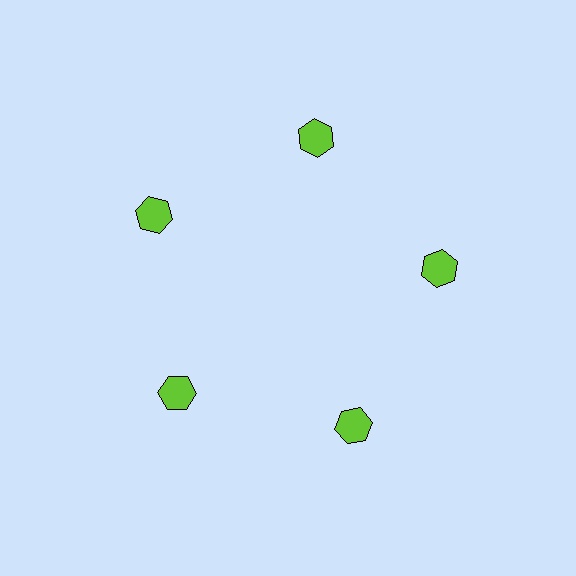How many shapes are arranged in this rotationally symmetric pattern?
There are 5 shapes, arranged in 5 groups of 1.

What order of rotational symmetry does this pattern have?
This pattern has 5-fold rotational symmetry.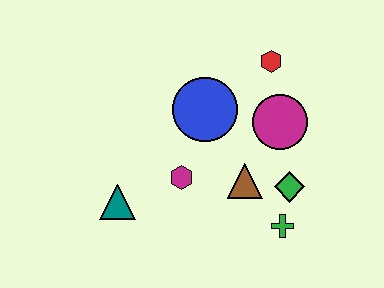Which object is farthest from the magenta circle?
The teal triangle is farthest from the magenta circle.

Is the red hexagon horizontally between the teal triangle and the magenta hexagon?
No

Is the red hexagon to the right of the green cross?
No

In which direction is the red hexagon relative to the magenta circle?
The red hexagon is above the magenta circle.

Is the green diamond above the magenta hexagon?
No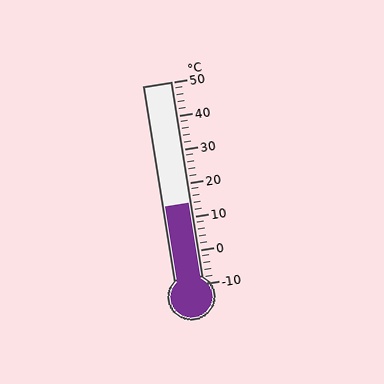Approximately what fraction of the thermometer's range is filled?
The thermometer is filled to approximately 40% of its range.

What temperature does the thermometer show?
The thermometer shows approximately 14°C.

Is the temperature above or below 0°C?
The temperature is above 0°C.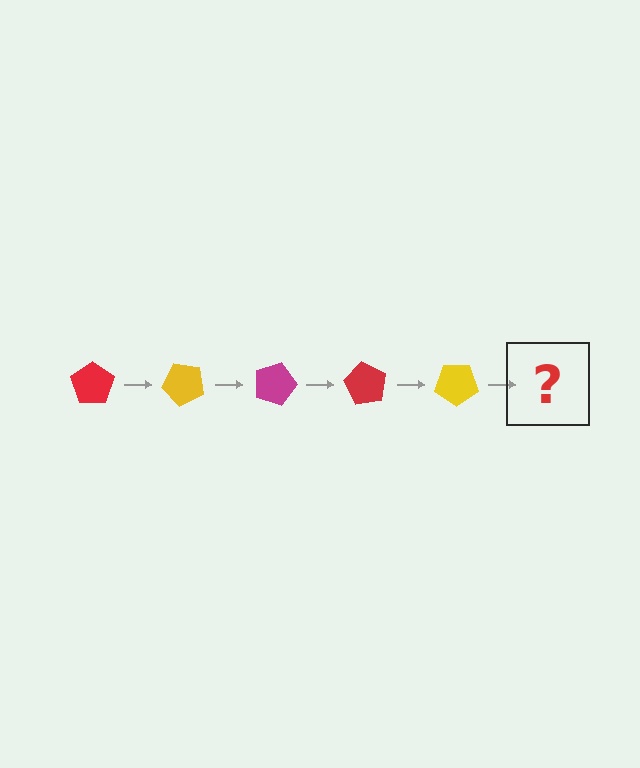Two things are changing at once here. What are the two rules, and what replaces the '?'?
The two rules are that it rotates 45 degrees each step and the color cycles through red, yellow, and magenta. The '?' should be a magenta pentagon, rotated 225 degrees from the start.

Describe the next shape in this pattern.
It should be a magenta pentagon, rotated 225 degrees from the start.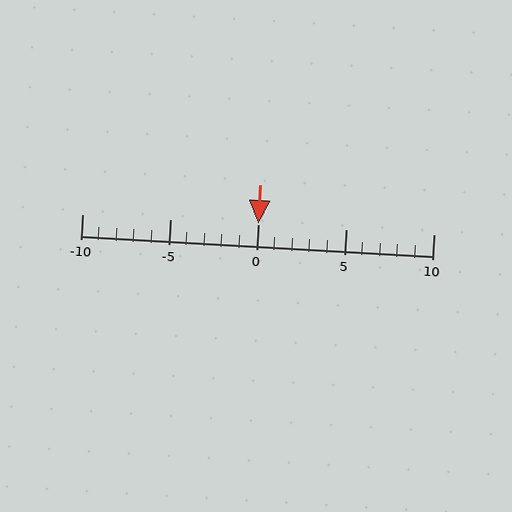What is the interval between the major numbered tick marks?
The major tick marks are spaced 5 units apart.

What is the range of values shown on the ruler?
The ruler shows values from -10 to 10.